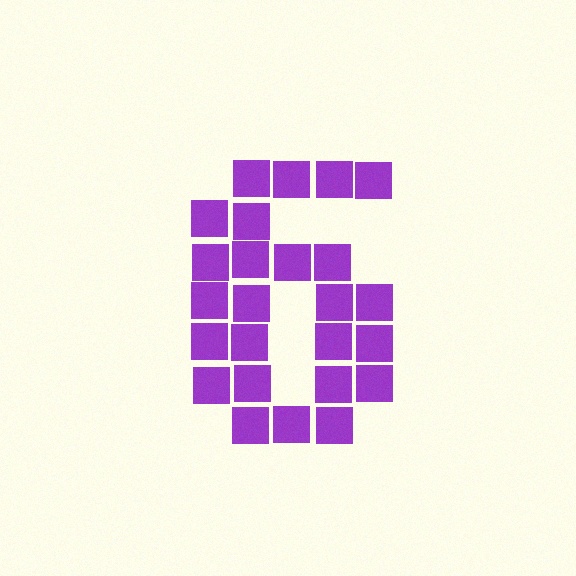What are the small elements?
The small elements are squares.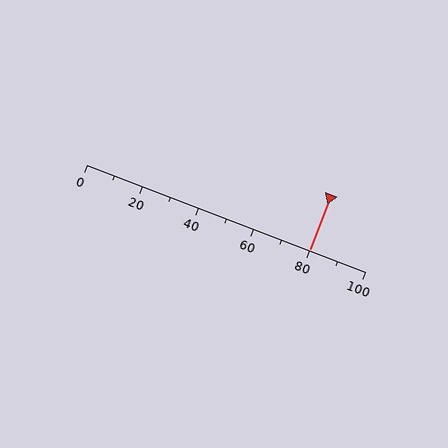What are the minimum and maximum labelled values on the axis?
The axis runs from 0 to 100.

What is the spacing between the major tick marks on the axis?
The major ticks are spaced 20 apart.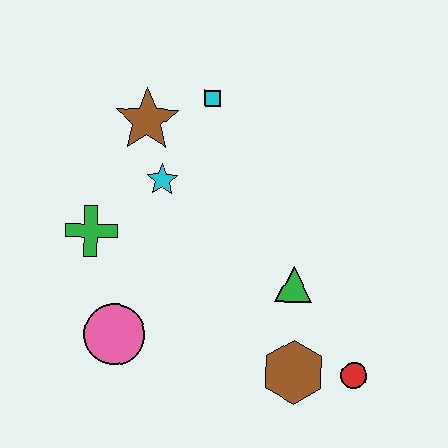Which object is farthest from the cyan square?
The red circle is farthest from the cyan square.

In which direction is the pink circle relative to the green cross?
The pink circle is below the green cross.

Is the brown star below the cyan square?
Yes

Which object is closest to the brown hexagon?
The red circle is closest to the brown hexagon.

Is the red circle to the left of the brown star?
No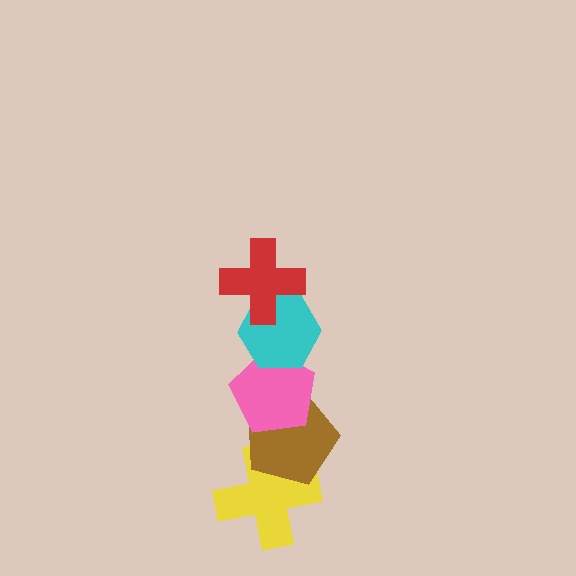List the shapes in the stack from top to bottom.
From top to bottom: the red cross, the cyan hexagon, the pink pentagon, the brown pentagon, the yellow cross.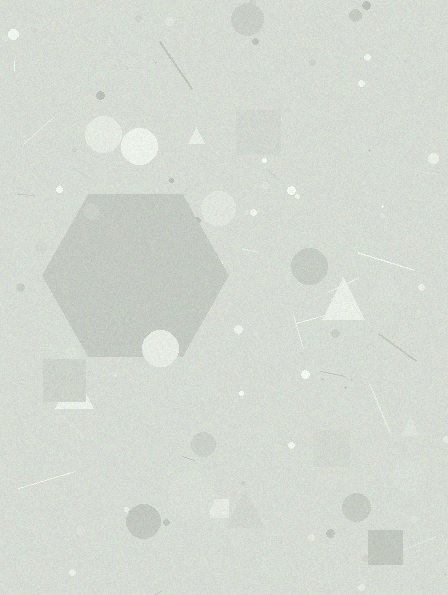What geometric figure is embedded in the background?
A hexagon is embedded in the background.